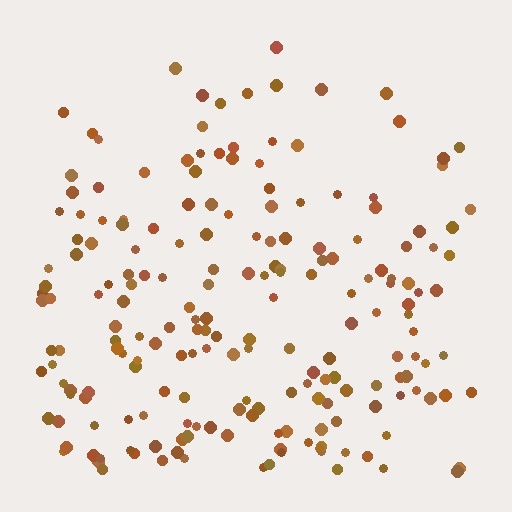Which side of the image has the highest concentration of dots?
The bottom.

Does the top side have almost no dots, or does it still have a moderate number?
Still a moderate number, just noticeably fewer than the bottom.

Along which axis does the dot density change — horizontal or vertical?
Vertical.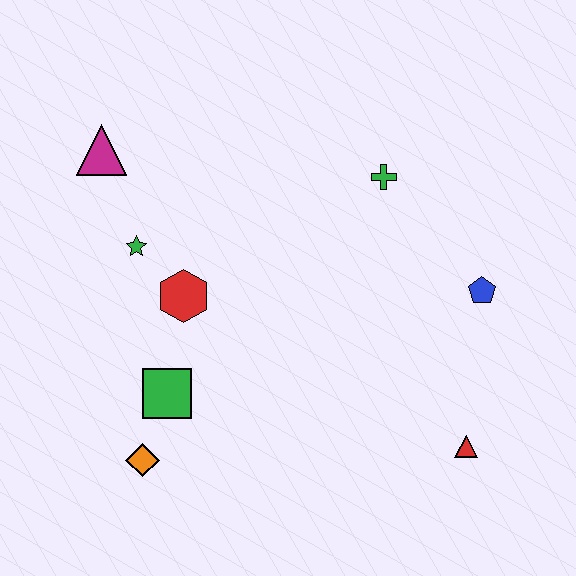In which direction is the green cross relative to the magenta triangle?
The green cross is to the right of the magenta triangle.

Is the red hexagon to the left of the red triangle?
Yes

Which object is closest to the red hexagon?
The green star is closest to the red hexagon.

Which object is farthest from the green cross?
The orange diamond is farthest from the green cross.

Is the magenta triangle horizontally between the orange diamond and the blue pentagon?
No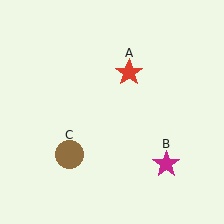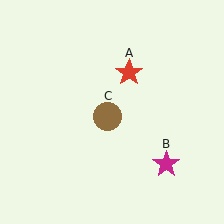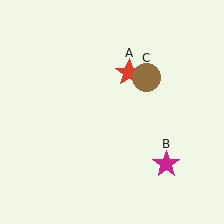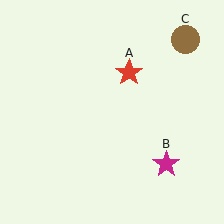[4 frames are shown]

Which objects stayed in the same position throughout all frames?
Red star (object A) and magenta star (object B) remained stationary.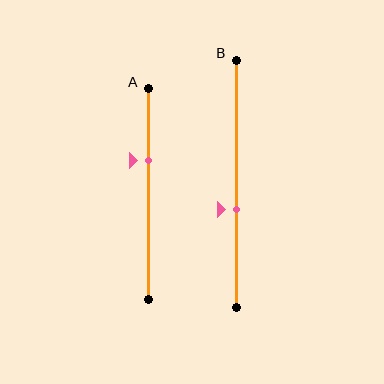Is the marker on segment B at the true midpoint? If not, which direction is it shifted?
No, the marker on segment B is shifted downward by about 11% of the segment length.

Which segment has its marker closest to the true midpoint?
Segment B has its marker closest to the true midpoint.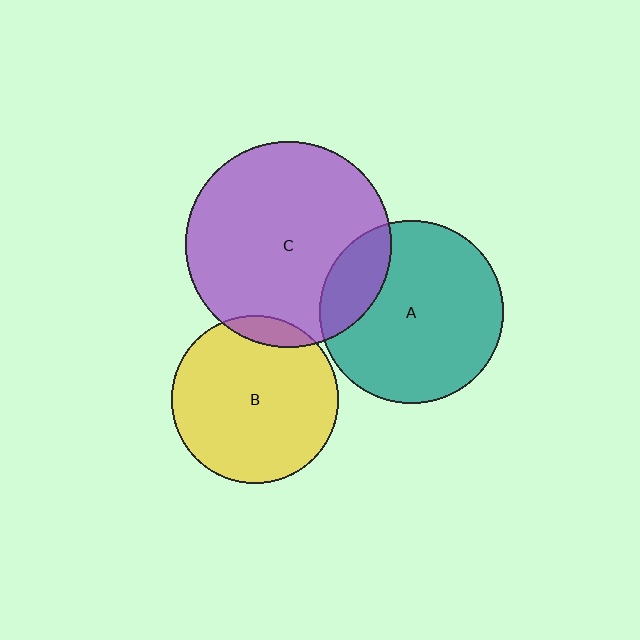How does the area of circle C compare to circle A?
Approximately 1.3 times.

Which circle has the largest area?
Circle C (purple).